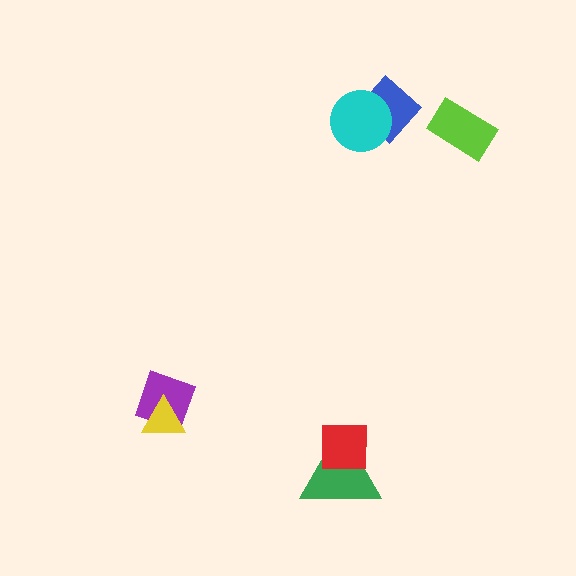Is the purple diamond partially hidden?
Yes, it is partially covered by another shape.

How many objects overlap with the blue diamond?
1 object overlaps with the blue diamond.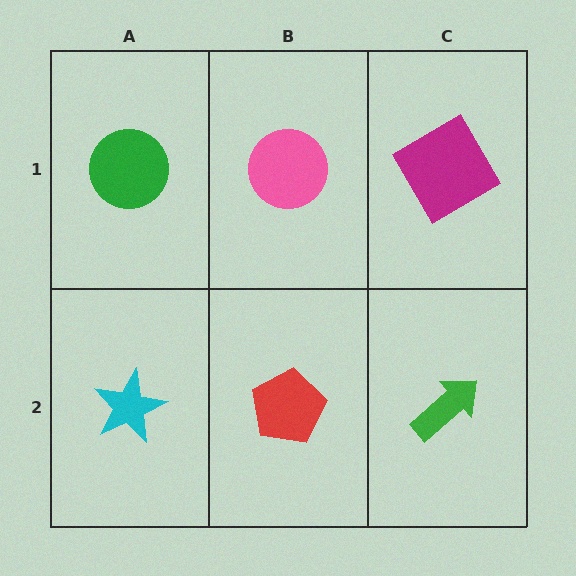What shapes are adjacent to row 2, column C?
A magenta diamond (row 1, column C), a red pentagon (row 2, column B).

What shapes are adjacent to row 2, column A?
A green circle (row 1, column A), a red pentagon (row 2, column B).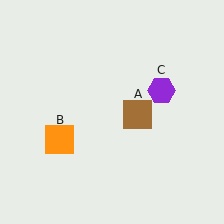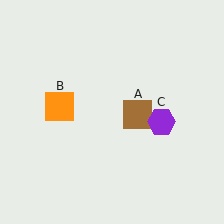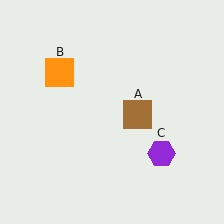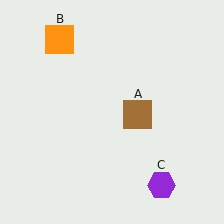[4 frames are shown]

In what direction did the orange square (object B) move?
The orange square (object B) moved up.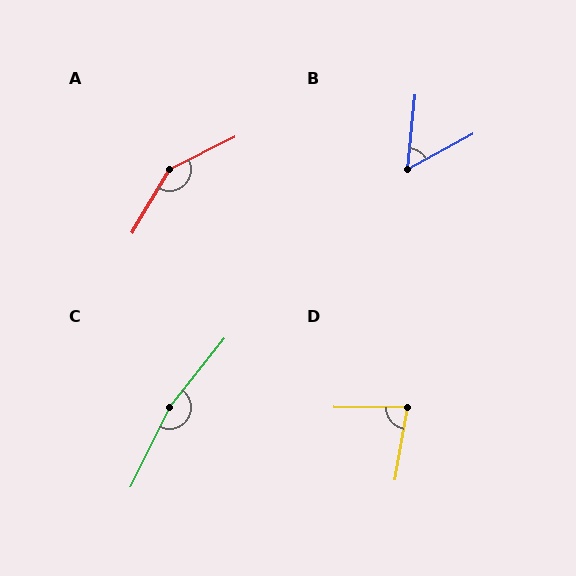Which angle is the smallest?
B, at approximately 56 degrees.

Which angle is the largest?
C, at approximately 168 degrees.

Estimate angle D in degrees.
Approximately 80 degrees.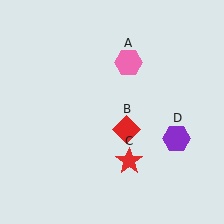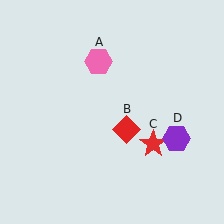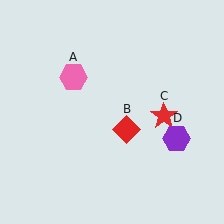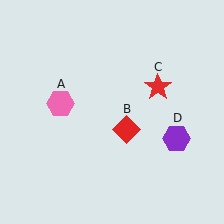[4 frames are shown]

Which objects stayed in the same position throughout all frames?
Red diamond (object B) and purple hexagon (object D) remained stationary.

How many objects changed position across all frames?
2 objects changed position: pink hexagon (object A), red star (object C).